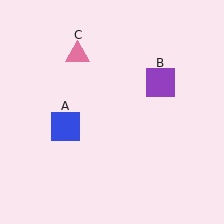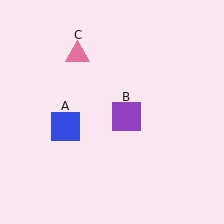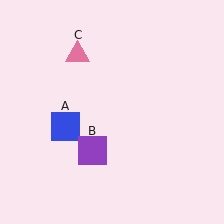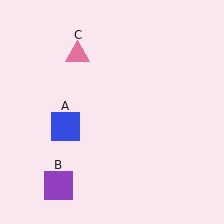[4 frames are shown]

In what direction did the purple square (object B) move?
The purple square (object B) moved down and to the left.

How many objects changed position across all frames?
1 object changed position: purple square (object B).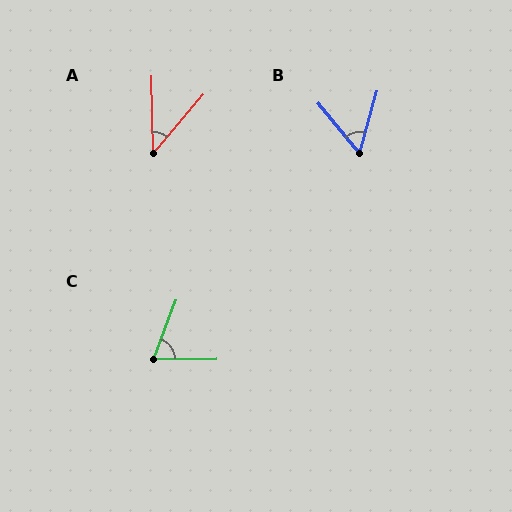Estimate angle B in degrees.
Approximately 55 degrees.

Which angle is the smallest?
A, at approximately 41 degrees.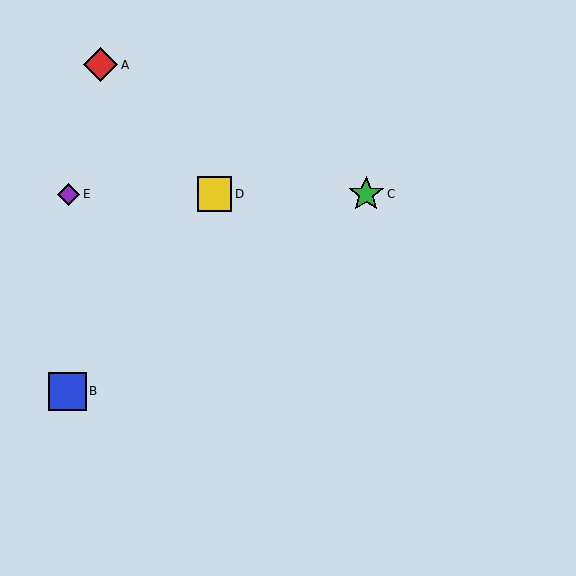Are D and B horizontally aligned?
No, D is at y≈194 and B is at y≈391.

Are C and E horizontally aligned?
Yes, both are at y≈194.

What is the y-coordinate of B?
Object B is at y≈391.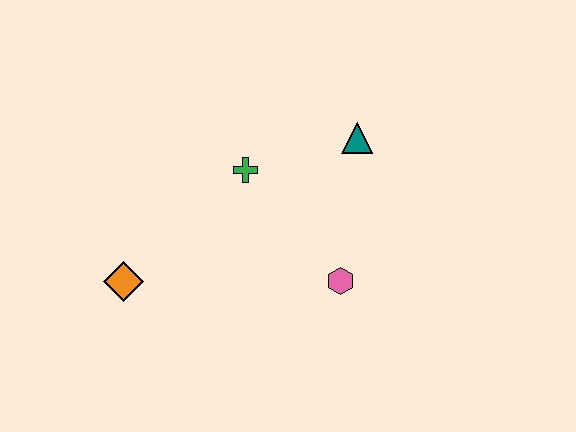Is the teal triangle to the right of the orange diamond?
Yes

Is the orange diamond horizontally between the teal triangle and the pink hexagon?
No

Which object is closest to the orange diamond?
The green cross is closest to the orange diamond.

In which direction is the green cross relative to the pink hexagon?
The green cross is above the pink hexagon.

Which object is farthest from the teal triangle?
The orange diamond is farthest from the teal triangle.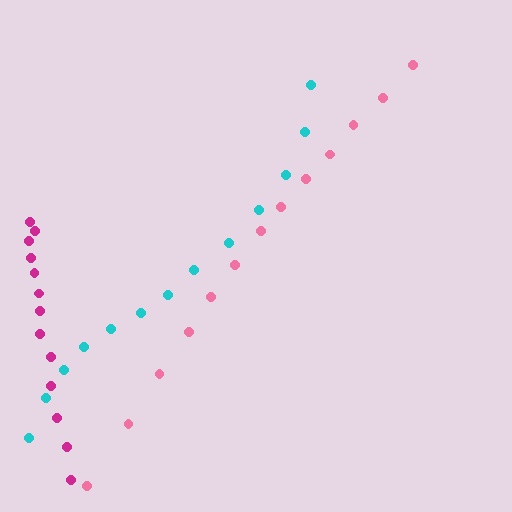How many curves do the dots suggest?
There are 3 distinct paths.